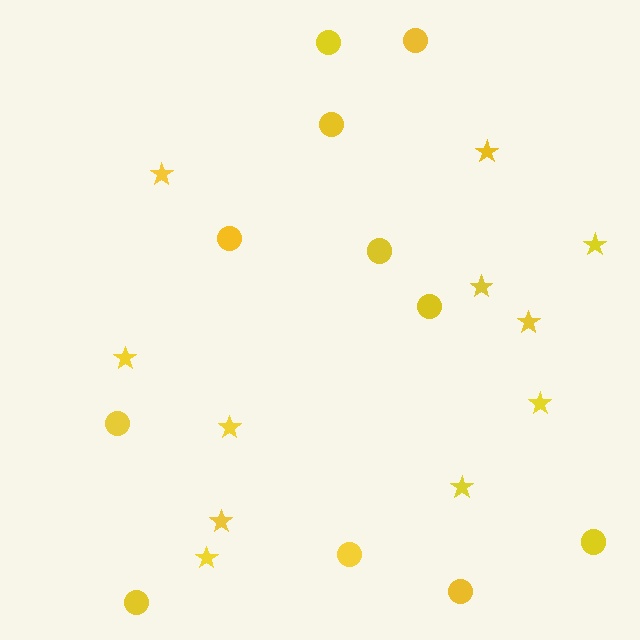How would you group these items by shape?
There are 2 groups: one group of circles (11) and one group of stars (11).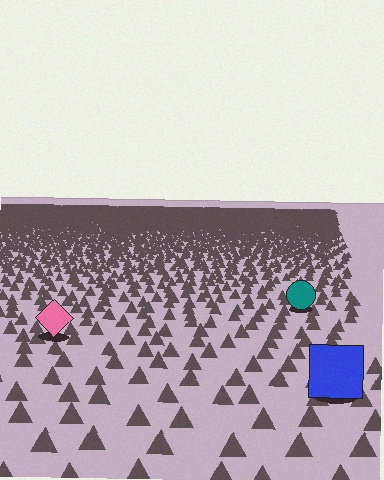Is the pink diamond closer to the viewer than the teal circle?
Yes. The pink diamond is closer — you can tell from the texture gradient: the ground texture is coarser near it.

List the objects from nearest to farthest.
From nearest to farthest: the blue square, the pink diamond, the teal circle.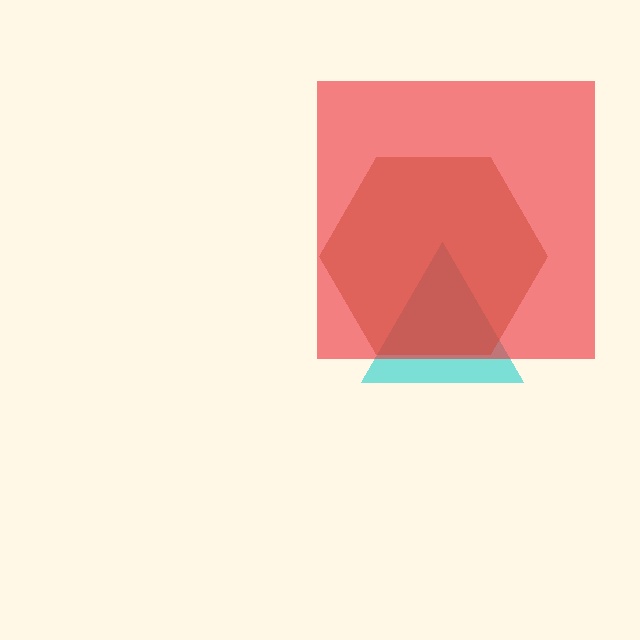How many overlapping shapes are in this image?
There are 3 overlapping shapes in the image.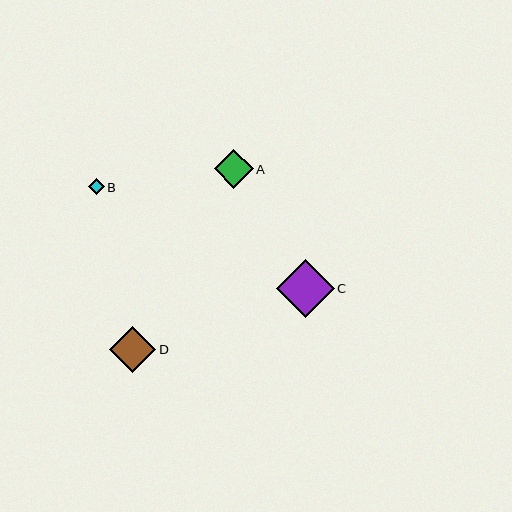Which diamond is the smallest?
Diamond B is the smallest with a size of approximately 16 pixels.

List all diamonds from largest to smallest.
From largest to smallest: C, D, A, B.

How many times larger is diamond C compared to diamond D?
Diamond C is approximately 1.2 times the size of diamond D.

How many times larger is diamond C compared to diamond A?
Diamond C is approximately 1.5 times the size of diamond A.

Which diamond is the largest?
Diamond C is the largest with a size of approximately 58 pixels.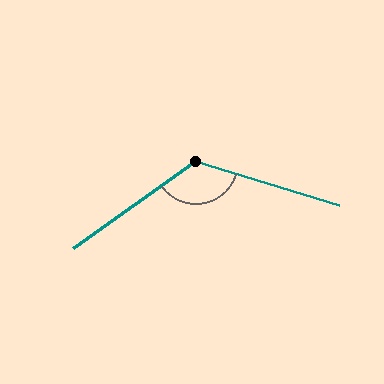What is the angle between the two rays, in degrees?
Approximately 127 degrees.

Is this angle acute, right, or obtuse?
It is obtuse.